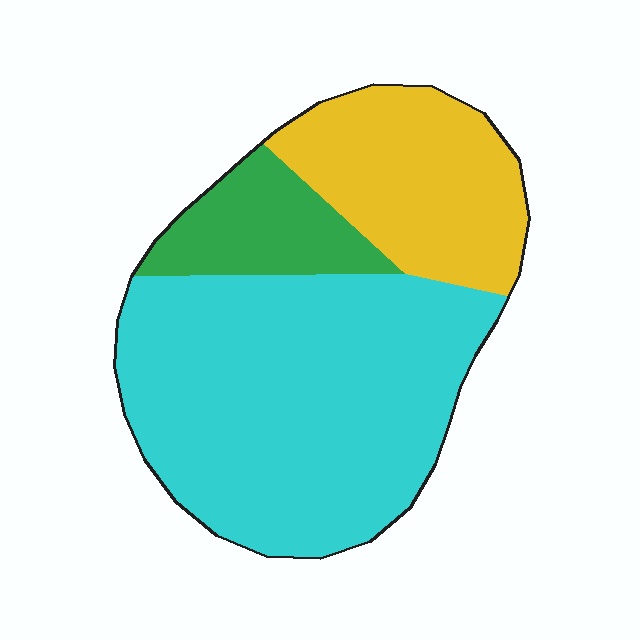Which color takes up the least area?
Green, at roughly 15%.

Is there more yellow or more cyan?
Cyan.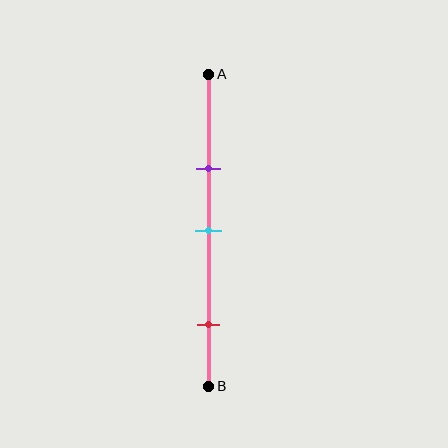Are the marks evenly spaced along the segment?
No, the marks are not evenly spaced.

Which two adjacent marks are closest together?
The purple and cyan marks are the closest adjacent pair.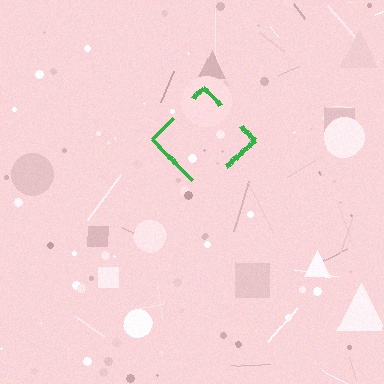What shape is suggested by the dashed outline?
The dashed outline suggests a diamond.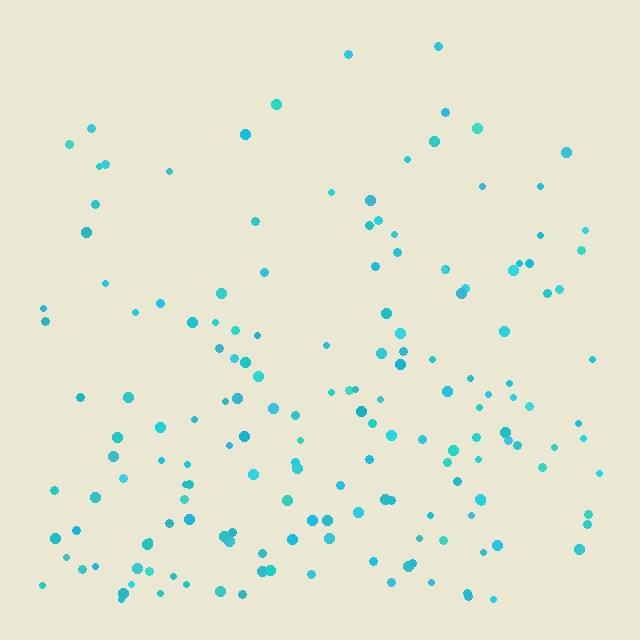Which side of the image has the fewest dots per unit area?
The top.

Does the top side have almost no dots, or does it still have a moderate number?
Still a moderate number, just noticeably fewer than the bottom.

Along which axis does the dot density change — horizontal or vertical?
Vertical.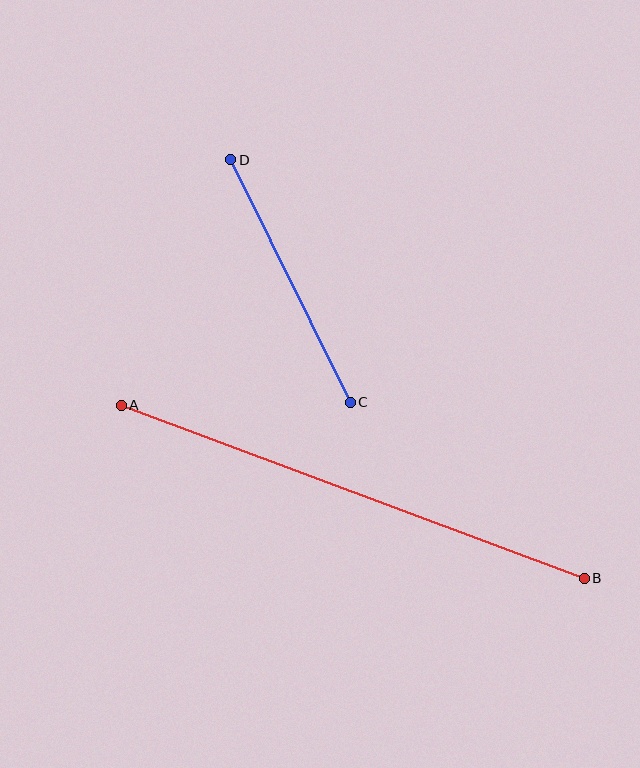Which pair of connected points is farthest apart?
Points A and B are farthest apart.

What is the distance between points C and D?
The distance is approximately 270 pixels.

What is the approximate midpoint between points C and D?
The midpoint is at approximately (290, 281) pixels.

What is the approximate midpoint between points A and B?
The midpoint is at approximately (353, 492) pixels.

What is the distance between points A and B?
The distance is approximately 494 pixels.